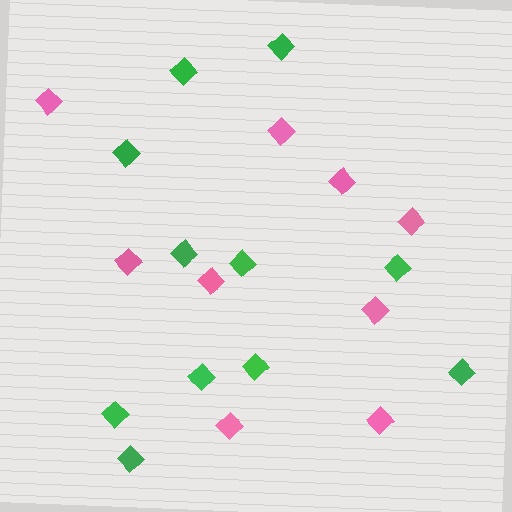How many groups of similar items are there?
There are 2 groups: one group of green diamonds (11) and one group of pink diamonds (9).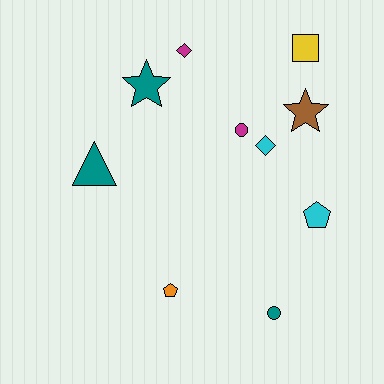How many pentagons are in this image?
There are 2 pentagons.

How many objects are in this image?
There are 10 objects.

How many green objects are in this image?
There are no green objects.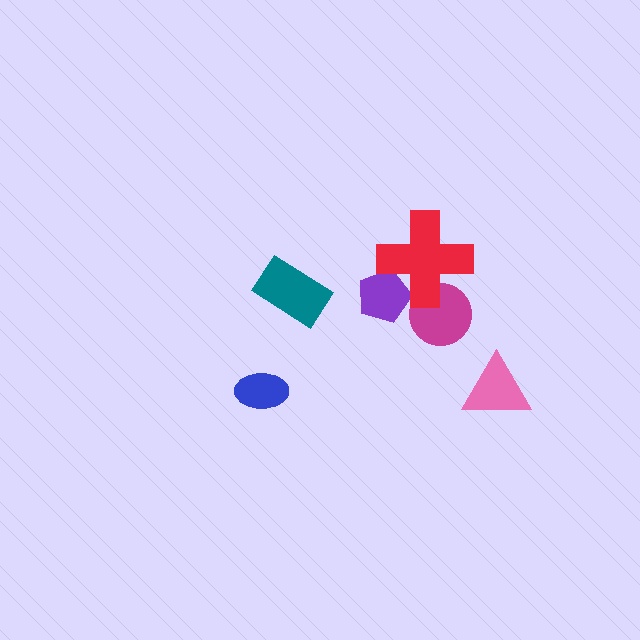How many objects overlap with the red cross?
2 objects overlap with the red cross.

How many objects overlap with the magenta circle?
1 object overlaps with the magenta circle.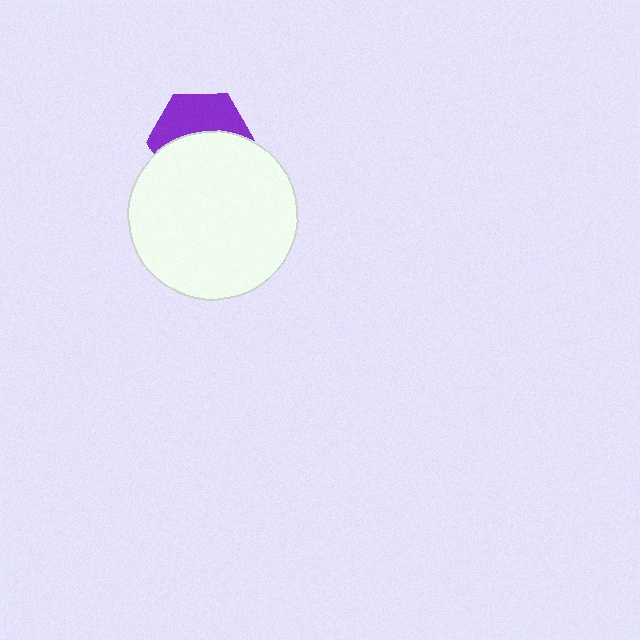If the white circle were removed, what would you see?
You would see the complete purple hexagon.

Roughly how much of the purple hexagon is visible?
A small part of it is visible (roughly 44%).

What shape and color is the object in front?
The object in front is a white circle.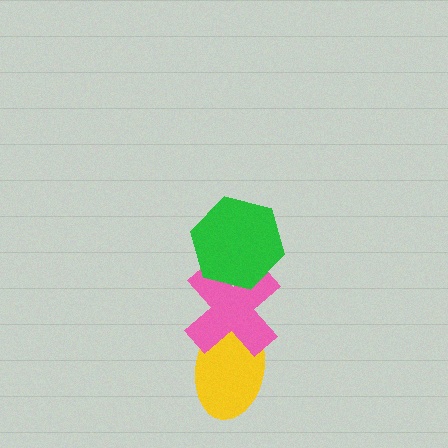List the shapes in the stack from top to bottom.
From top to bottom: the green hexagon, the pink cross, the yellow ellipse.